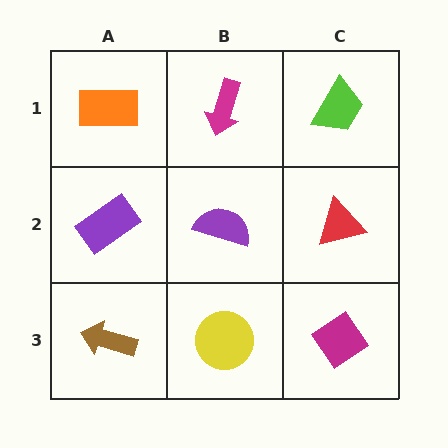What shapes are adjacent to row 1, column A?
A purple rectangle (row 2, column A), a magenta arrow (row 1, column B).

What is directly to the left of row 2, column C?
A purple semicircle.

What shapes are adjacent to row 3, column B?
A purple semicircle (row 2, column B), a brown arrow (row 3, column A), a magenta diamond (row 3, column C).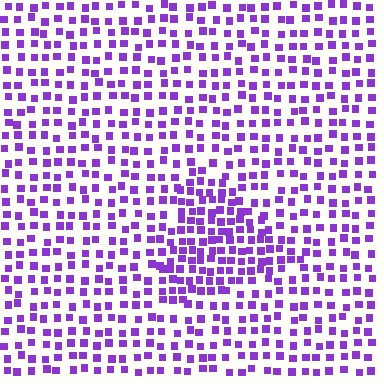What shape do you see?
I see a triangle.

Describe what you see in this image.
The image contains small purple elements arranged at two different densities. A triangle-shaped region is visible where the elements are more densely packed than the surrounding area.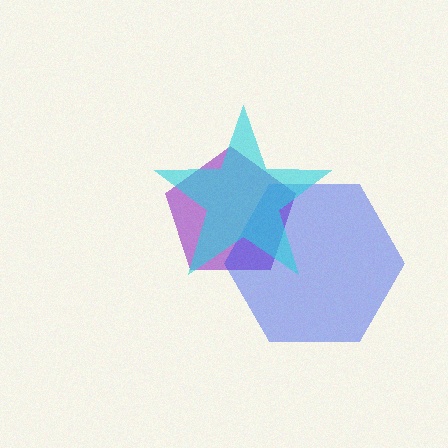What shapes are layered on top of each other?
The layered shapes are: a purple pentagon, a blue hexagon, a cyan star.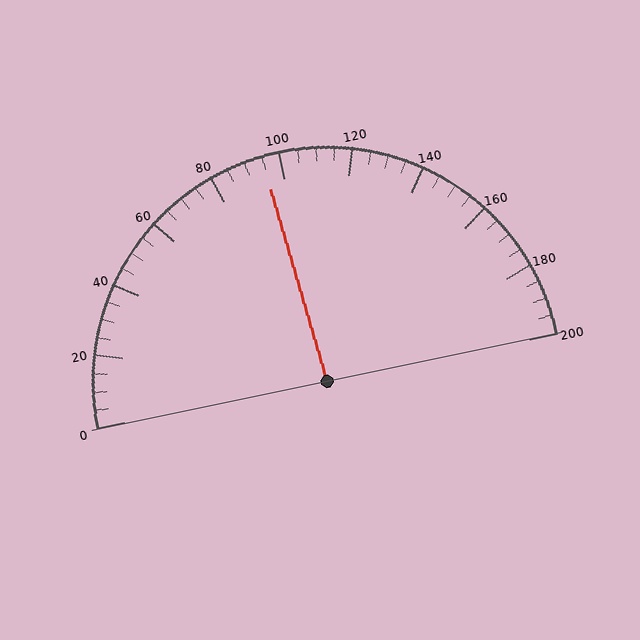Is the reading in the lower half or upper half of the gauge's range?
The reading is in the lower half of the range (0 to 200).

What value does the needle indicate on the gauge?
The needle indicates approximately 95.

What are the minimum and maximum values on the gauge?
The gauge ranges from 0 to 200.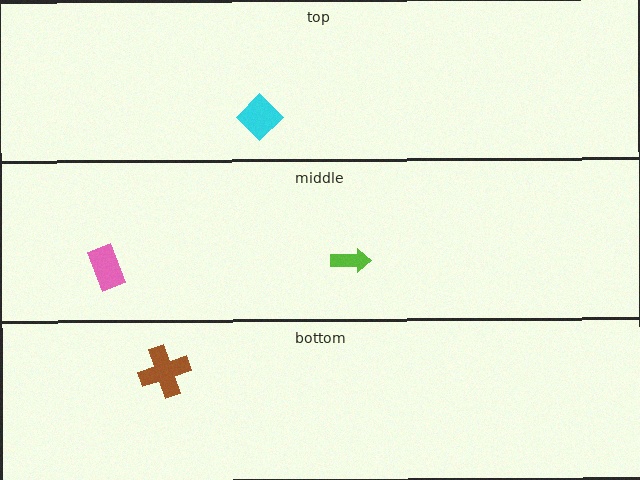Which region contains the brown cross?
The bottom region.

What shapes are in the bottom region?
The brown cross.